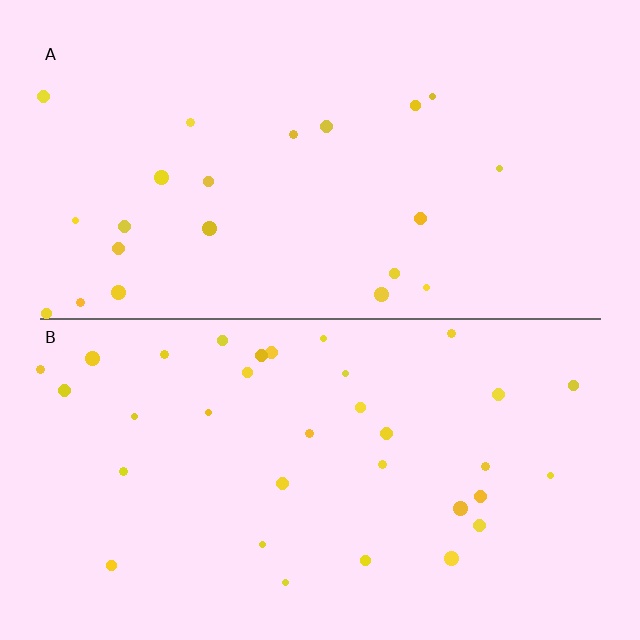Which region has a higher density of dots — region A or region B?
B (the bottom).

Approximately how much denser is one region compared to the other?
Approximately 1.5× — region B over region A.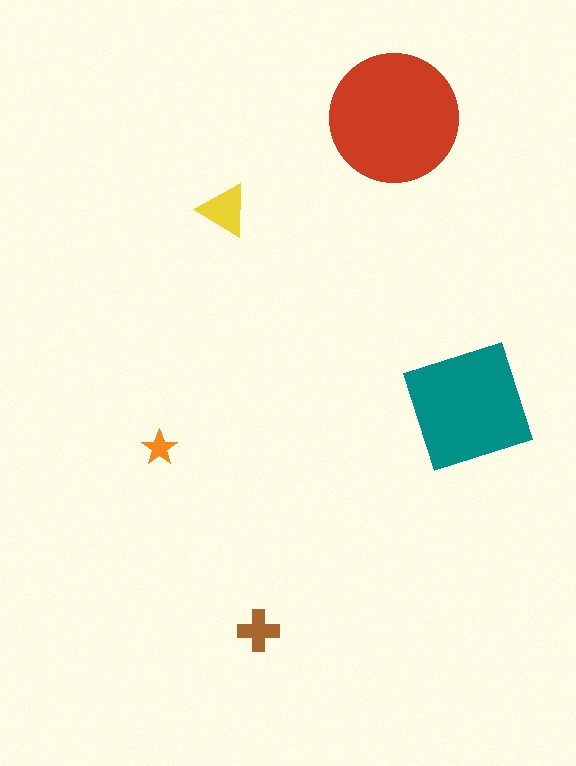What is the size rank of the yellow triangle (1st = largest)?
3rd.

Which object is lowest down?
The brown cross is bottommost.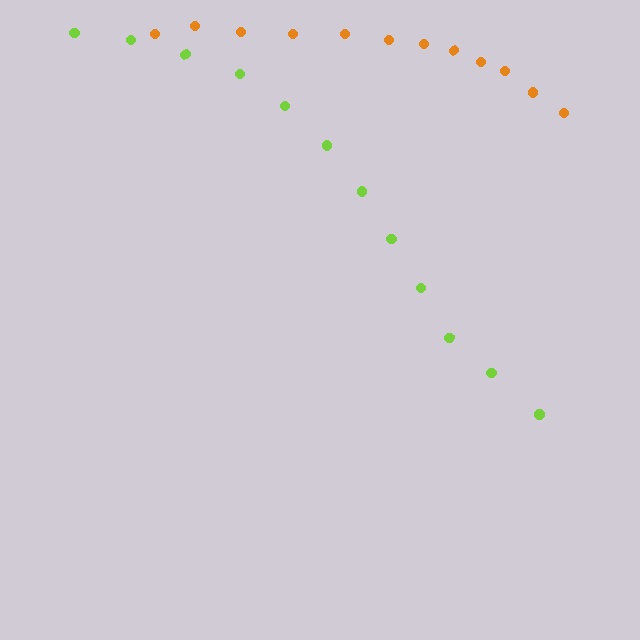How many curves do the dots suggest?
There are 2 distinct paths.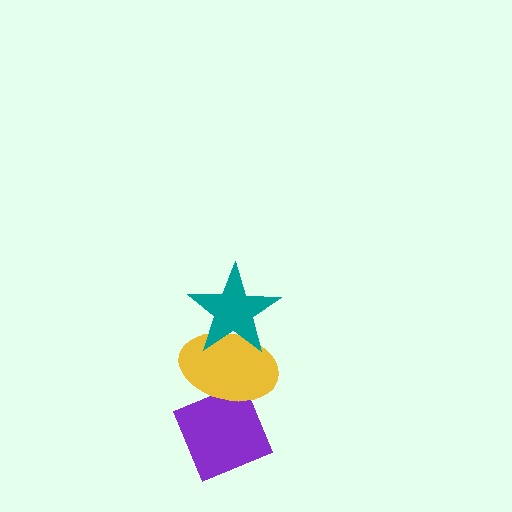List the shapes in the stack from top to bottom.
From top to bottom: the teal star, the yellow ellipse, the purple diamond.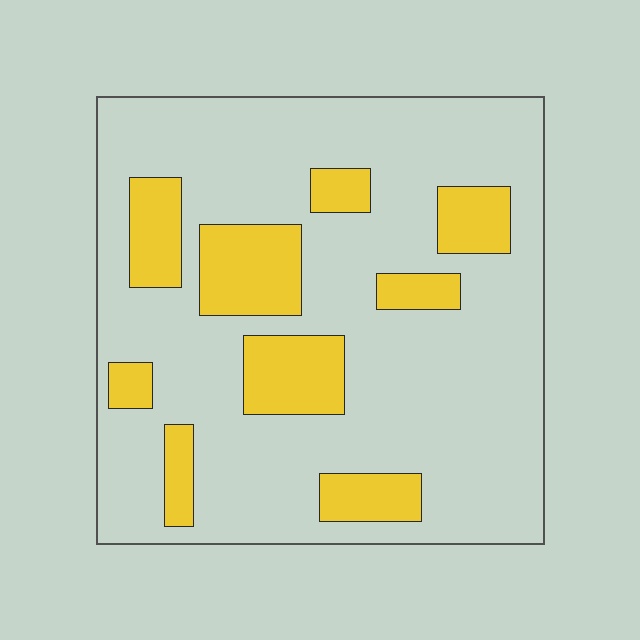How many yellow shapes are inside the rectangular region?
9.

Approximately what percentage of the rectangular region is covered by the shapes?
Approximately 20%.